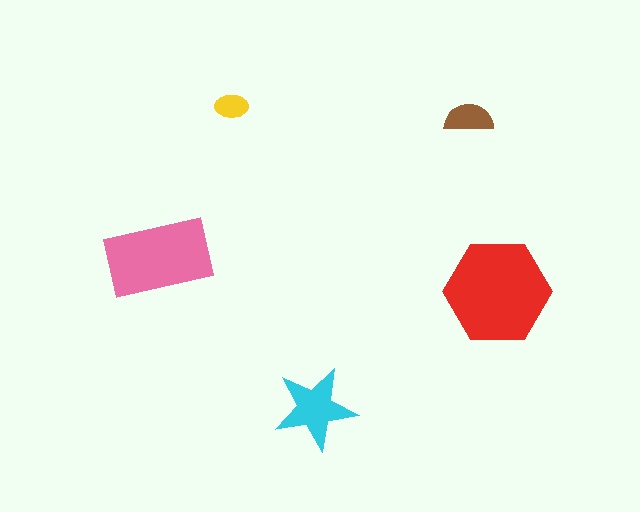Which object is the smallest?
The yellow ellipse.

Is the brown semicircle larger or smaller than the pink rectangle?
Smaller.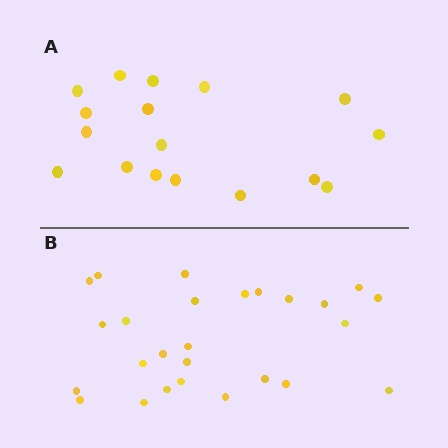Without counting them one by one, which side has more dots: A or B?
Region B (the bottom region) has more dots.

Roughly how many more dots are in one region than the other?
Region B has roughly 8 or so more dots than region A.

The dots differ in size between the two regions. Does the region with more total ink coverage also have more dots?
No. Region A has more total ink coverage because its dots are larger, but region B actually contains more individual dots. Total area can be misleading — the number of items is what matters here.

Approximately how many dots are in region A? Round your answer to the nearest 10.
About 20 dots. (The exact count is 17, which rounds to 20.)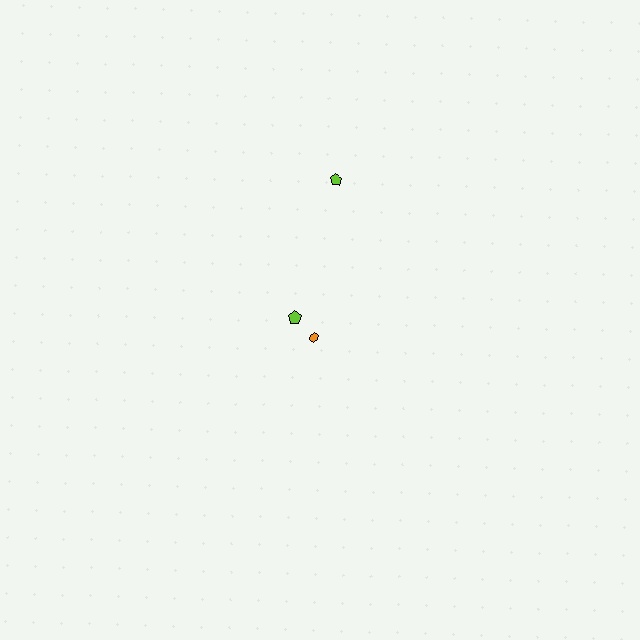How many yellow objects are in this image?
There are no yellow objects.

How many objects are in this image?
There are 3 objects.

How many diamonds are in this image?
There are no diamonds.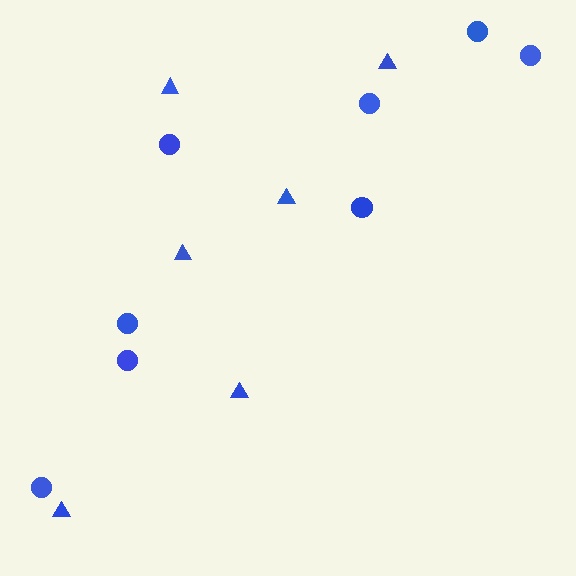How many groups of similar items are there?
There are 2 groups: one group of circles (8) and one group of triangles (6).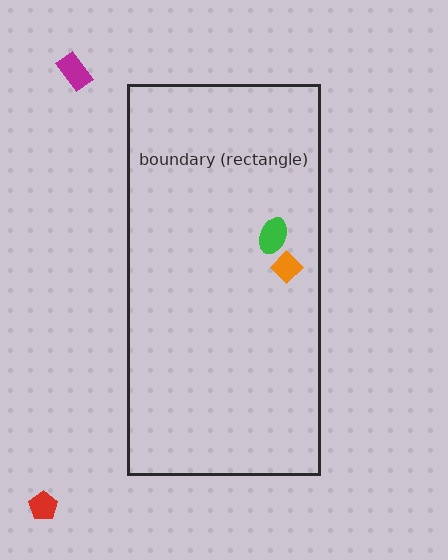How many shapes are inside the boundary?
2 inside, 2 outside.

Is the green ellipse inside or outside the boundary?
Inside.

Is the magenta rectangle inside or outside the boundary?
Outside.